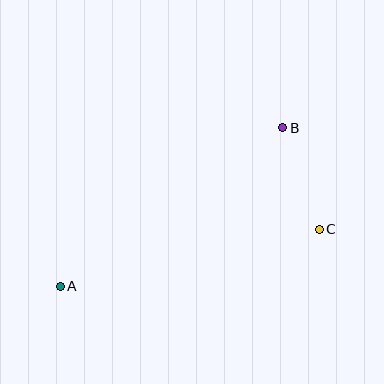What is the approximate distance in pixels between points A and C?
The distance between A and C is approximately 265 pixels.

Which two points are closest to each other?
Points B and C are closest to each other.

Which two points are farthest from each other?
Points A and B are farthest from each other.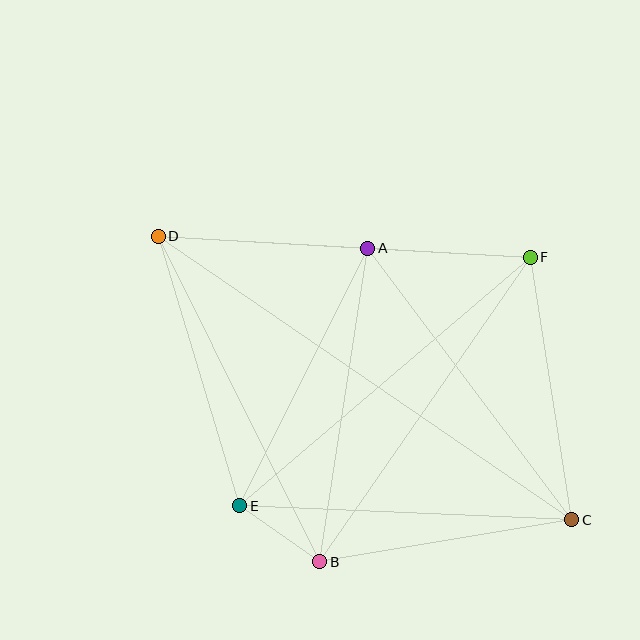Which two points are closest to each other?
Points B and E are closest to each other.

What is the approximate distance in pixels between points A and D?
The distance between A and D is approximately 210 pixels.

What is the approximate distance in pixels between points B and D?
The distance between B and D is approximately 363 pixels.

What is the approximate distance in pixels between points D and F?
The distance between D and F is approximately 373 pixels.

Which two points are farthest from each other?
Points C and D are farthest from each other.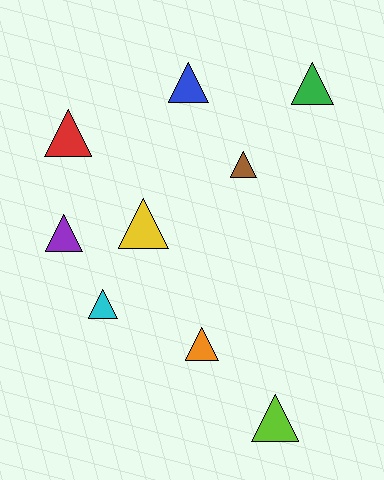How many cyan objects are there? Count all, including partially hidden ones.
There is 1 cyan object.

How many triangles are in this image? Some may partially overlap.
There are 9 triangles.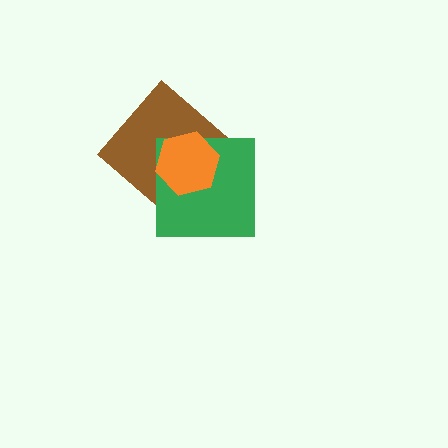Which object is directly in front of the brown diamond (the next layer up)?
The green square is directly in front of the brown diamond.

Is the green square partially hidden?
Yes, it is partially covered by another shape.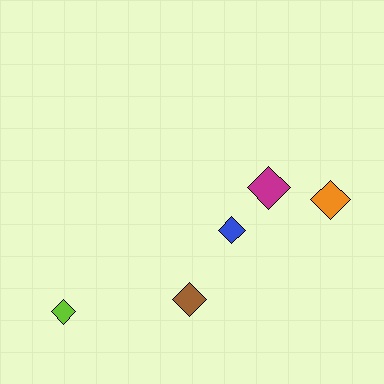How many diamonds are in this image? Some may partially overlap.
There are 5 diamonds.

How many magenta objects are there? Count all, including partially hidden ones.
There is 1 magenta object.